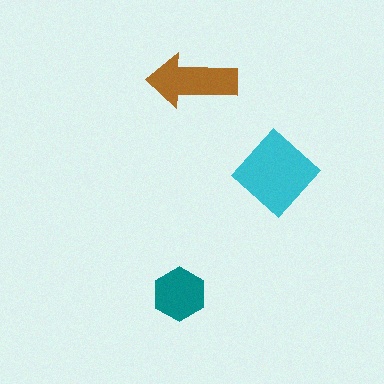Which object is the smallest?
The teal hexagon.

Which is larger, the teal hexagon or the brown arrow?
The brown arrow.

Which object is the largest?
The cyan diamond.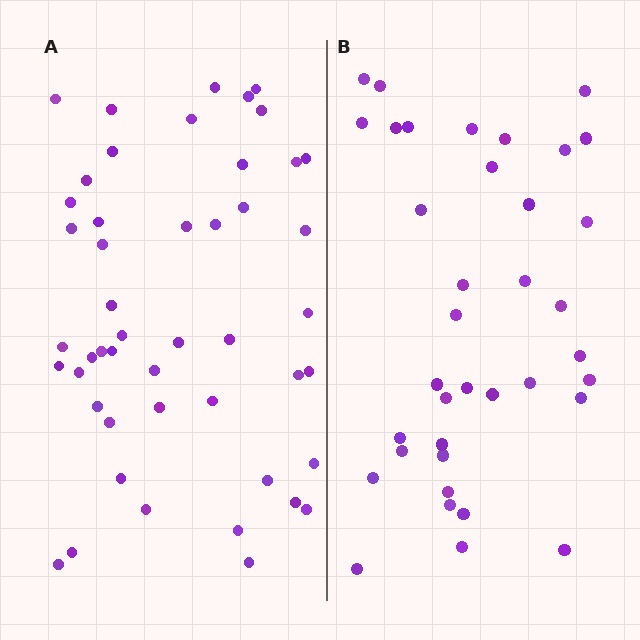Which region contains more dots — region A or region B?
Region A (the left region) has more dots.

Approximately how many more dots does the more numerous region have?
Region A has roughly 12 or so more dots than region B.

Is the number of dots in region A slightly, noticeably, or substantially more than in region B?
Region A has noticeably more, but not dramatically so. The ratio is roughly 1.3 to 1.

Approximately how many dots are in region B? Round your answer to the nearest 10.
About 40 dots. (The exact count is 37, which rounds to 40.)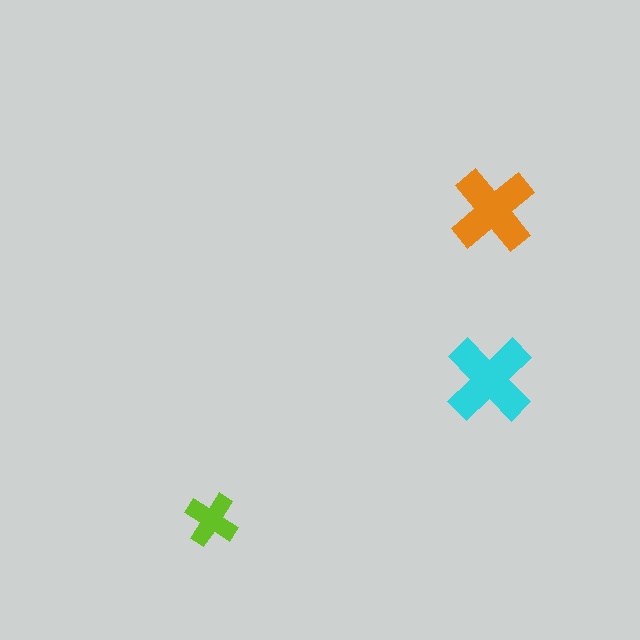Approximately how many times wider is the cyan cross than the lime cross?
About 1.5 times wider.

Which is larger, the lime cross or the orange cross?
The orange one.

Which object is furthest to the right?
The orange cross is rightmost.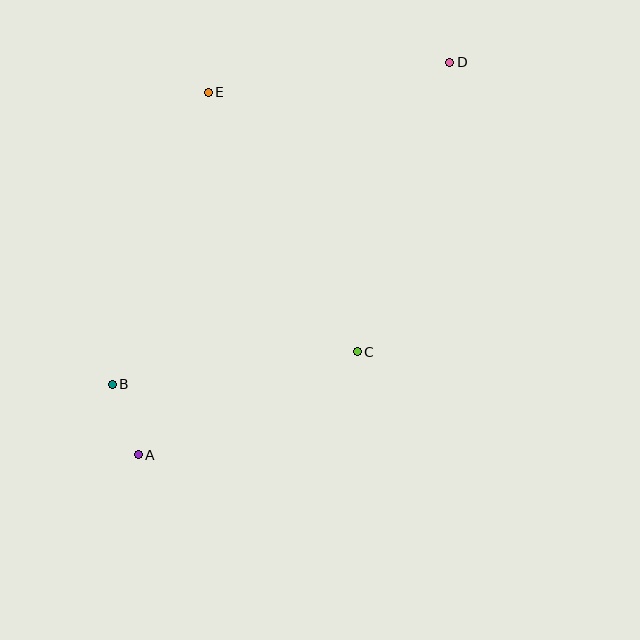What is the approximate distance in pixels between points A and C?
The distance between A and C is approximately 242 pixels.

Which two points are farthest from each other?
Points A and D are farthest from each other.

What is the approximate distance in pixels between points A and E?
The distance between A and E is approximately 369 pixels.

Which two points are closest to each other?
Points A and B are closest to each other.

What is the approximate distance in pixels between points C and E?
The distance between C and E is approximately 299 pixels.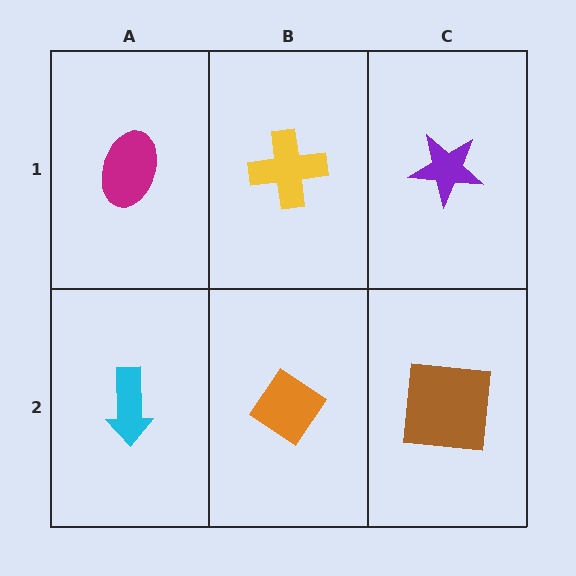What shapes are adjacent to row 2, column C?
A purple star (row 1, column C), an orange diamond (row 2, column B).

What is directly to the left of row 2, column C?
An orange diamond.